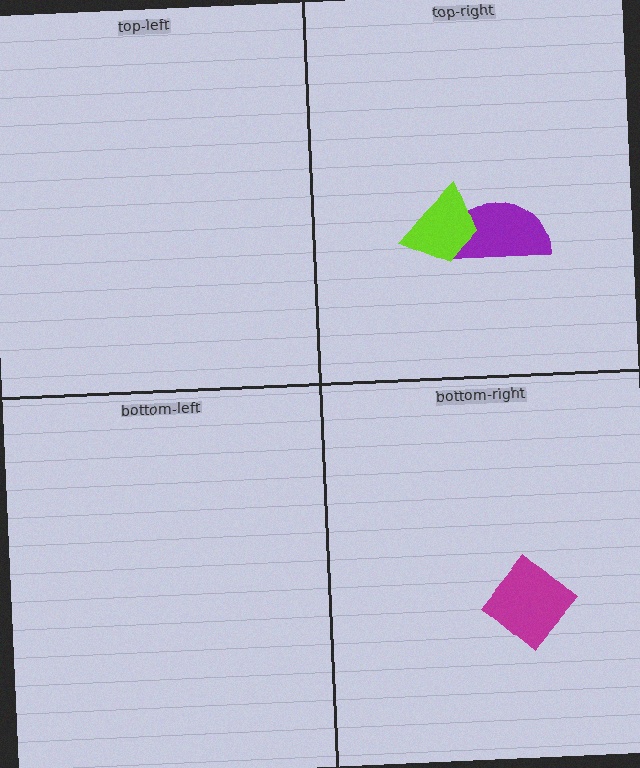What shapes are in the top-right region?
The purple semicircle, the lime trapezoid.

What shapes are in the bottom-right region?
The magenta diamond.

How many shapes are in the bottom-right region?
1.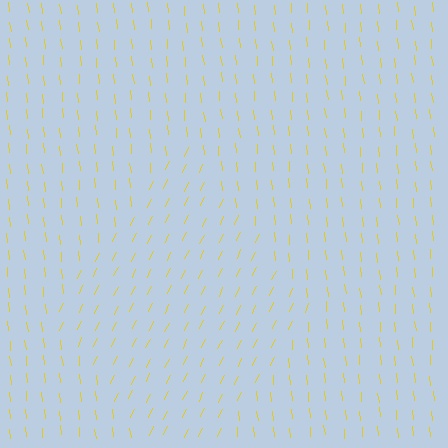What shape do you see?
I see a diamond.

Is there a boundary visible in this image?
Yes, there is a texture boundary formed by a change in line orientation.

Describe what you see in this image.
The image is filled with small yellow line segments. A diamond region in the image has lines oriented differently from the surrounding lines, creating a visible texture boundary.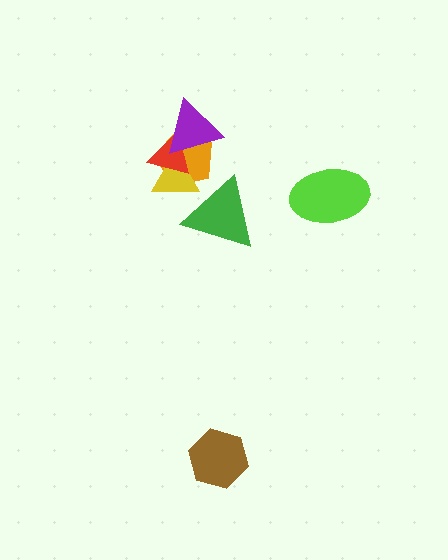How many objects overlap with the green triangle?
1 object overlaps with the green triangle.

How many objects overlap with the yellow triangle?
4 objects overlap with the yellow triangle.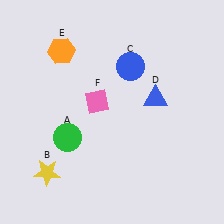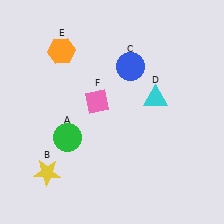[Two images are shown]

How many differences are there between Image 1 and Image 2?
There is 1 difference between the two images.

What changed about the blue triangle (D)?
In Image 1, D is blue. In Image 2, it changed to cyan.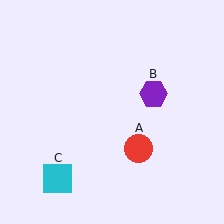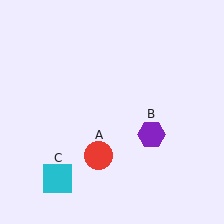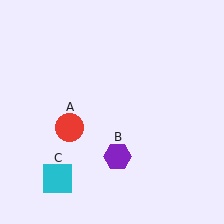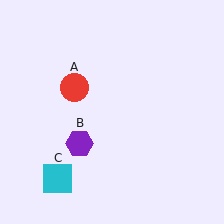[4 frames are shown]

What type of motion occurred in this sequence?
The red circle (object A), purple hexagon (object B) rotated clockwise around the center of the scene.